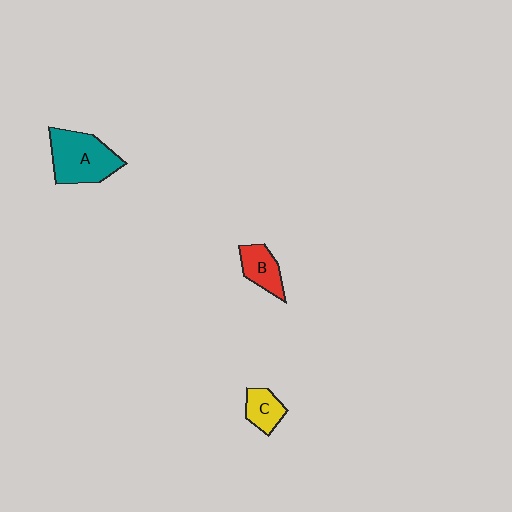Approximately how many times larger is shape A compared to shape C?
Approximately 2.2 times.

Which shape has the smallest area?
Shape C (yellow).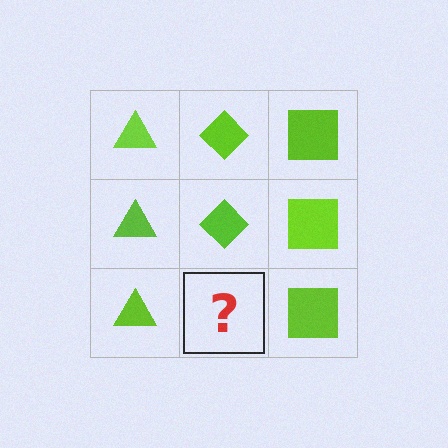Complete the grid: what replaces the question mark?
The question mark should be replaced with a lime diamond.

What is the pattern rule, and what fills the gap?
The rule is that each column has a consistent shape. The gap should be filled with a lime diamond.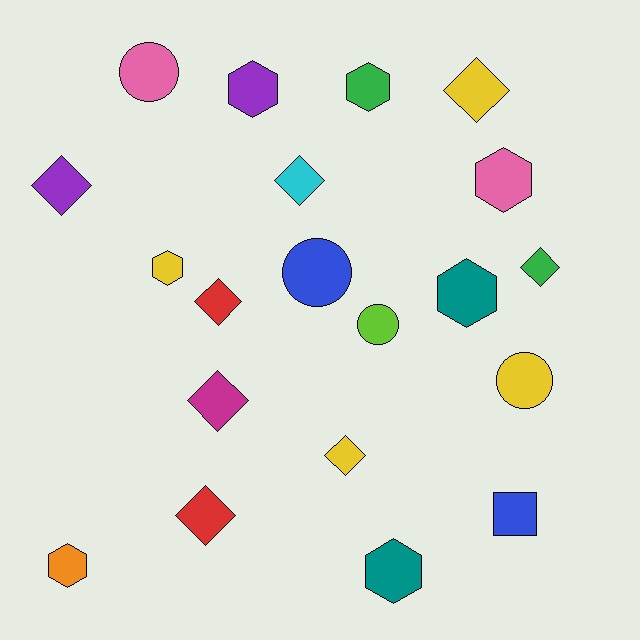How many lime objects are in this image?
There is 1 lime object.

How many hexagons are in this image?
There are 7 hexagons.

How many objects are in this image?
There are 20 objects.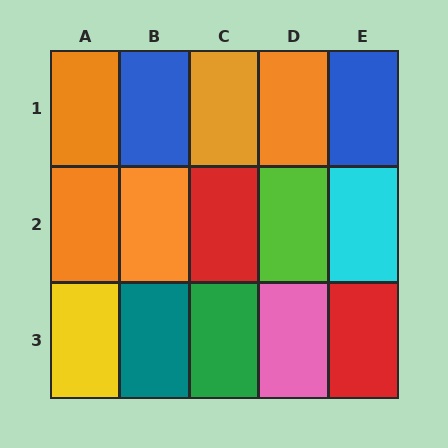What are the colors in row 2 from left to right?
Orange, orange, red, lime, cyan.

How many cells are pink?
1 cell is pink.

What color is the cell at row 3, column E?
Red.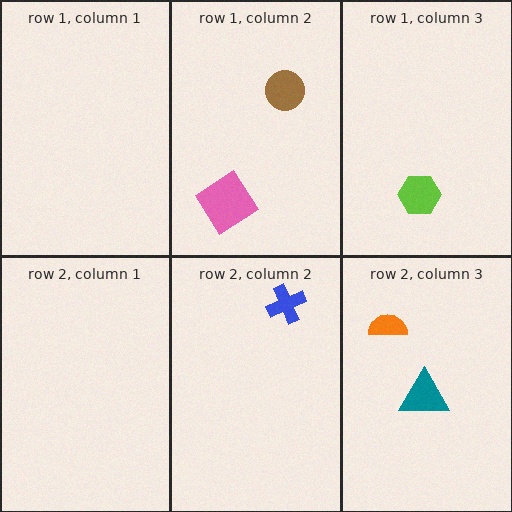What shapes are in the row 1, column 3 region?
The lime hexagon.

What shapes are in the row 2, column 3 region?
The orange semicircle, the teal triangle.